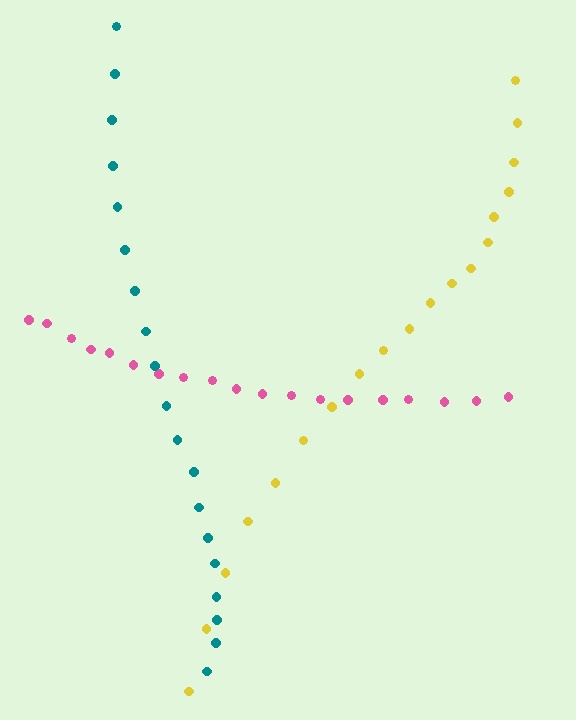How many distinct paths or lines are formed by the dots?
There are 3 distinct paths.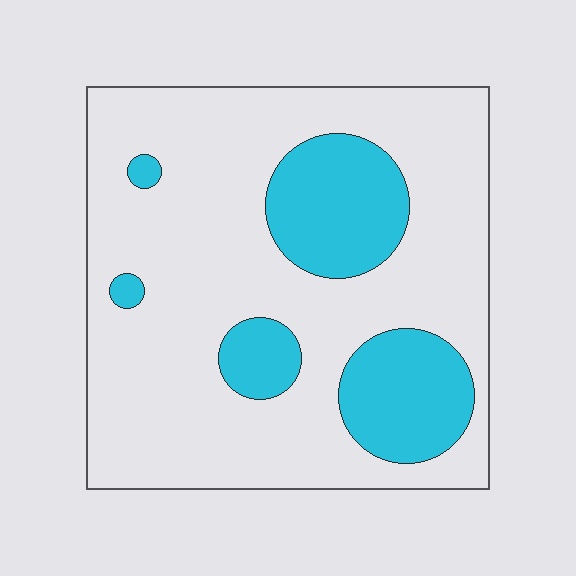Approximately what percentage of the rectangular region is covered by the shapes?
Approximately 25%.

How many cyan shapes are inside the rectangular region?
5.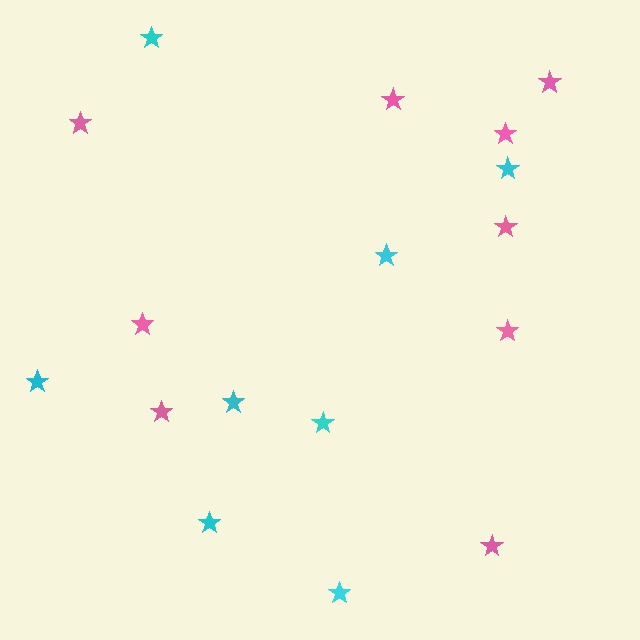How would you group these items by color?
There are 2 groups: one group of pink stars (9) and one group of cyan stars (8).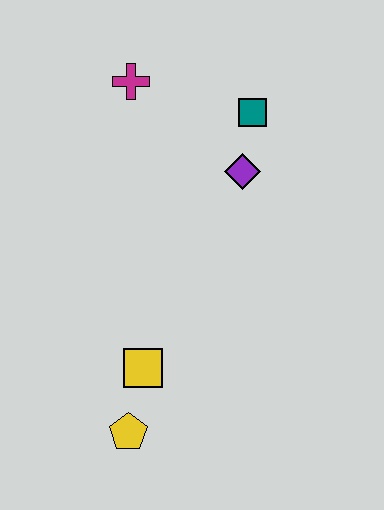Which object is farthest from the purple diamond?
The yellow pentagon is farthest from the purple diamond.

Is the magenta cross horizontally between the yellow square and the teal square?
No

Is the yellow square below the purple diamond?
Yes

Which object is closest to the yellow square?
The yellow pentagon is closest to the yellow square.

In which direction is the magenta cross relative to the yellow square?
The magenta cross is above the yellow square.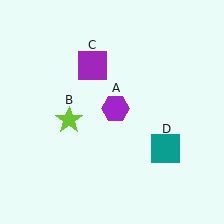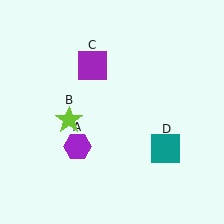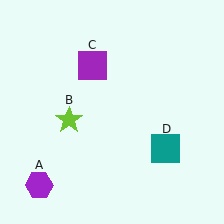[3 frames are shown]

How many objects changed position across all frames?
1 object changed position: purple hexagon (object A).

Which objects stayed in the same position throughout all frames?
Lime star (object B) and purple square (object C) and teal square (object D) remained stationary.